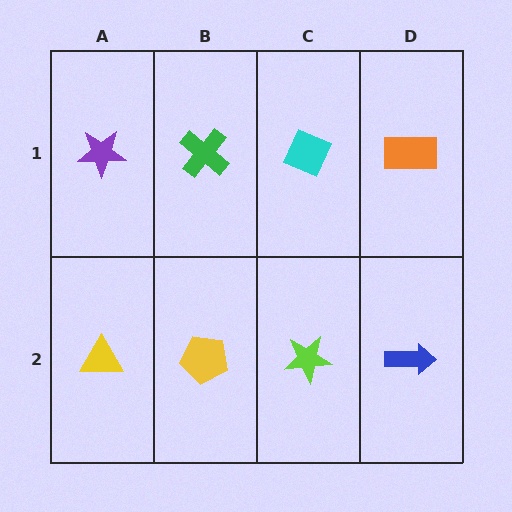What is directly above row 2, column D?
An orange rectangle.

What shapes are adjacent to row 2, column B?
A green cross (row 1, column B), a yellow triangle (row 2, column A), a lime star (row 2, column C).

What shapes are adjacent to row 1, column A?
A yellow triangle (row 2, column A), a green cross (row 1, column B).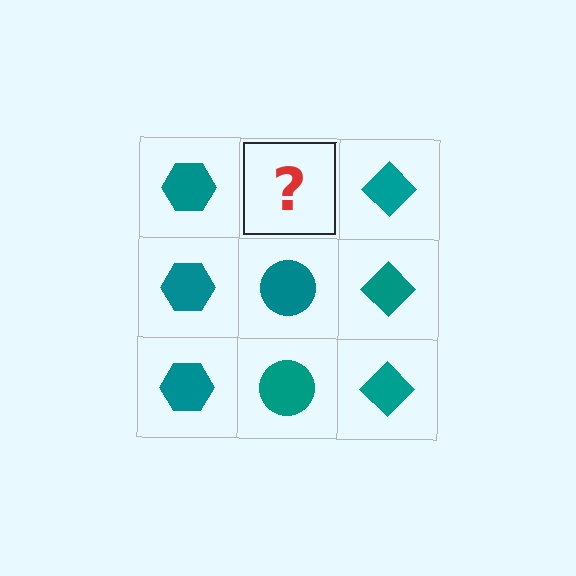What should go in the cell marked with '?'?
The missing cell should contain a teal circle.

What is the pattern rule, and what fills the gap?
The rule is that each column has a consistent shape. The gap should be filled with a teal circle.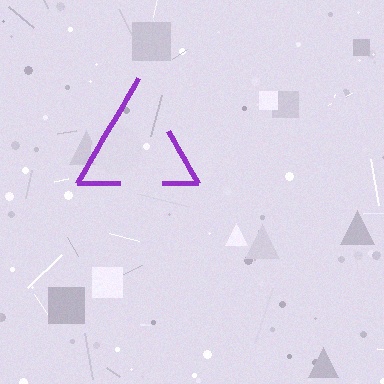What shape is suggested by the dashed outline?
The dashed outline suggests a triangle.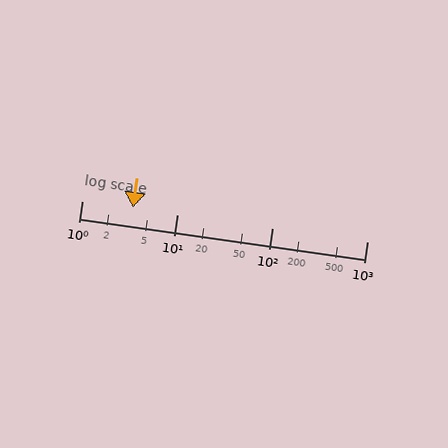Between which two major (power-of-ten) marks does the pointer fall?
The pointer is between 1 and 10.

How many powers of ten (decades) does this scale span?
The scale spans 3 decades, from 1 to 1000.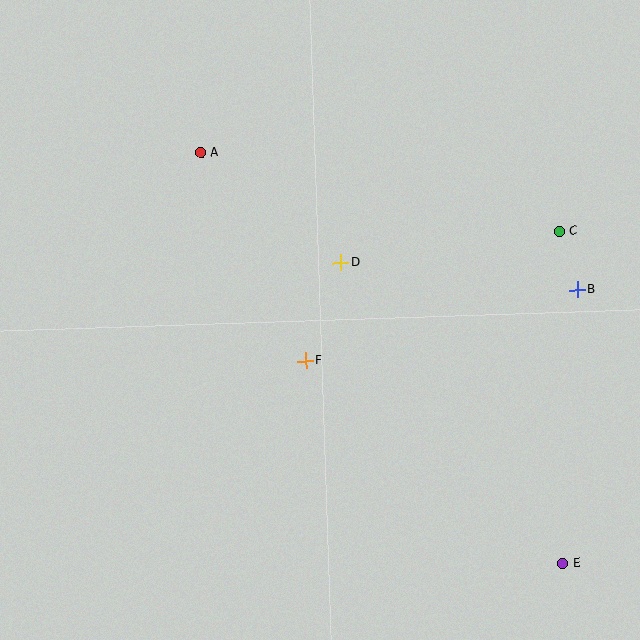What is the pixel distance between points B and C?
The distance between B and C is 61 pixels.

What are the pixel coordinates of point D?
Point D is at (341, 262).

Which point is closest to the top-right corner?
Point C is closest to the top-right corner.